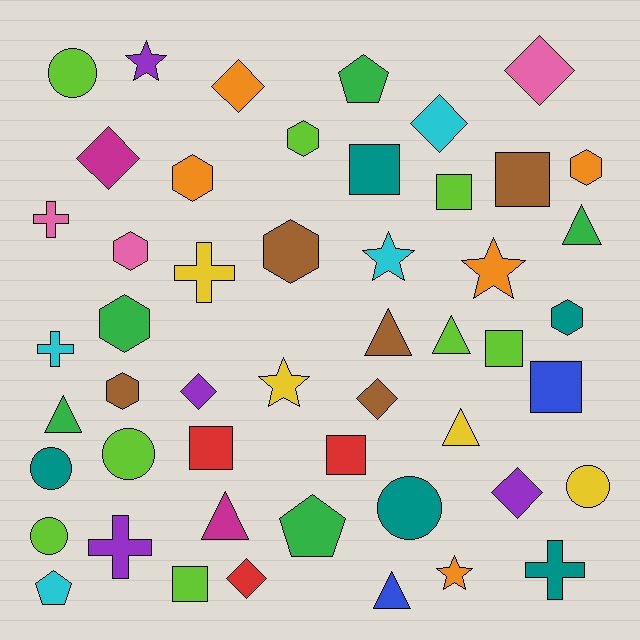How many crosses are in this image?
There are 5 crosses.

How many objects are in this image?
There are 50 objects.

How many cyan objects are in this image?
There are 4 cyan objects.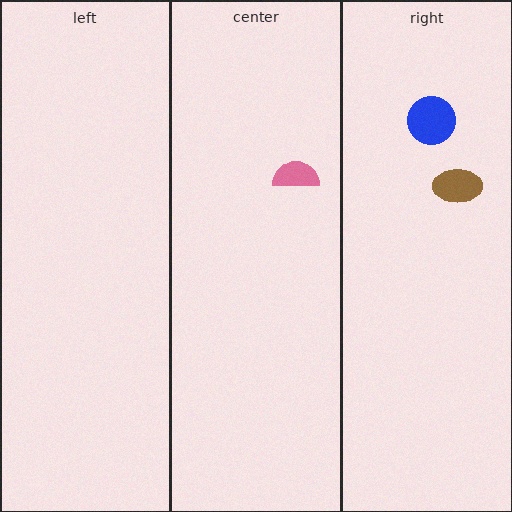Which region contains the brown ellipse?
The right region.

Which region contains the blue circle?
The right region.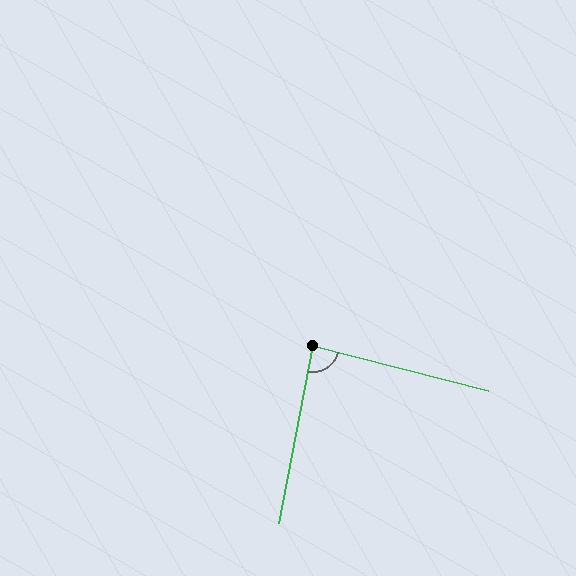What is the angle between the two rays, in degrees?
Approximately 87 degrees.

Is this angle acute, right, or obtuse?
It is approximately a right angle.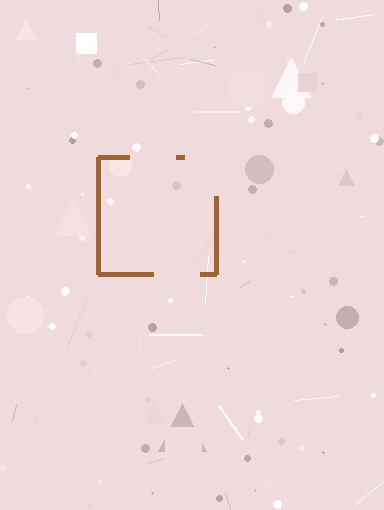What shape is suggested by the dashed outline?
The dashed outline suggests a square.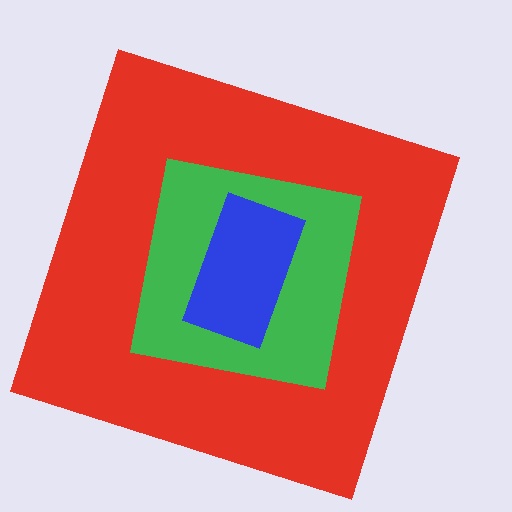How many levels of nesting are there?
3.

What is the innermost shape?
The blue rectangle.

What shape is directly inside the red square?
The green square.